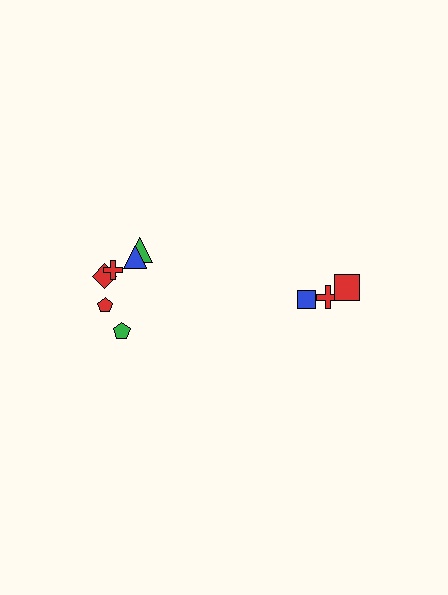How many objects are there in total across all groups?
There are 9 objects.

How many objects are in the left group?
There are 6 objects.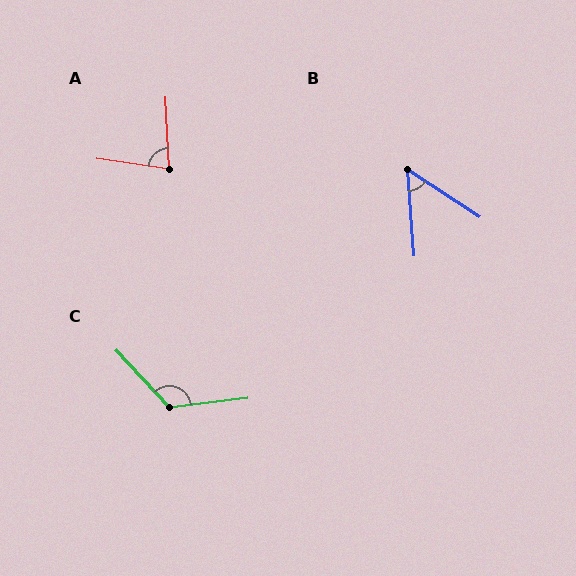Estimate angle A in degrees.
Approximately 79 degrees.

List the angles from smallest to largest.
B (52°), A (79°), C (126°).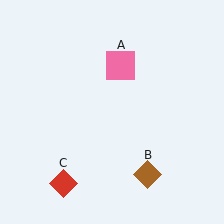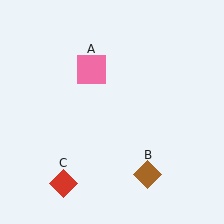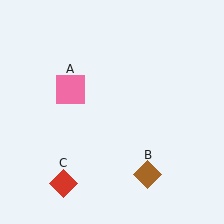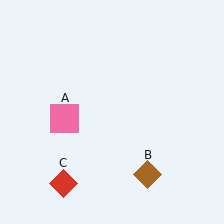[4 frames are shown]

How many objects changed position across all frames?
1 object changed position: pink square (object A).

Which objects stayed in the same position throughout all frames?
Brown diamond (object B) and red diamond (object C) remained stationary.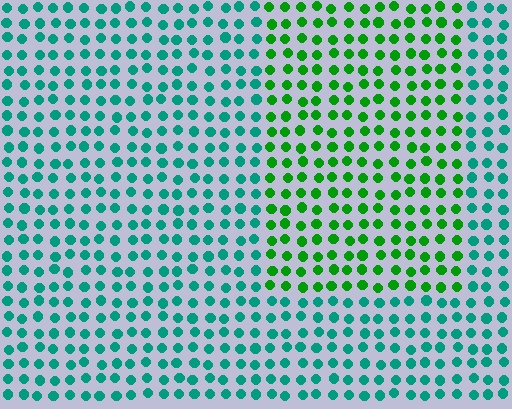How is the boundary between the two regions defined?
The boundary is defined purely by a slight shift in hue (about 46 degrees). Spacing, size, and orientation are identical on both sides.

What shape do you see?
I see a rectangle.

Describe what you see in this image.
The image is filled with small teal elements in a uniform arrangement. A rectangle-shaped region is visible where the elements are tinted to a slightly different hue, forming a subtle color boundary.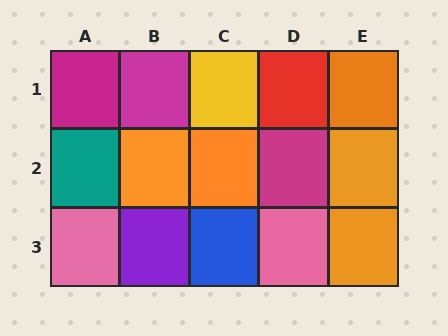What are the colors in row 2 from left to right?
Teal, orange, orange, magenta, orange.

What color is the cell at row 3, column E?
Orange.